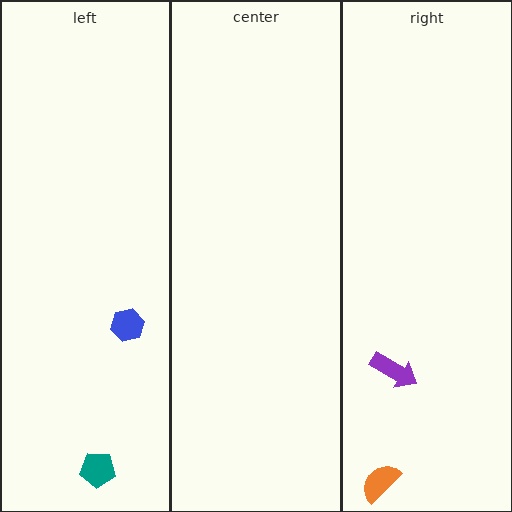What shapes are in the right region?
The purple arrow, the orange semicircle.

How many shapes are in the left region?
2.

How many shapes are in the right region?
2.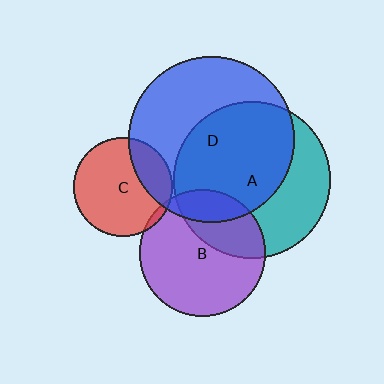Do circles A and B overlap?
Yes.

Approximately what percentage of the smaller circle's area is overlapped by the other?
Approximately 30%.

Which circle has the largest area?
Circle D (blue).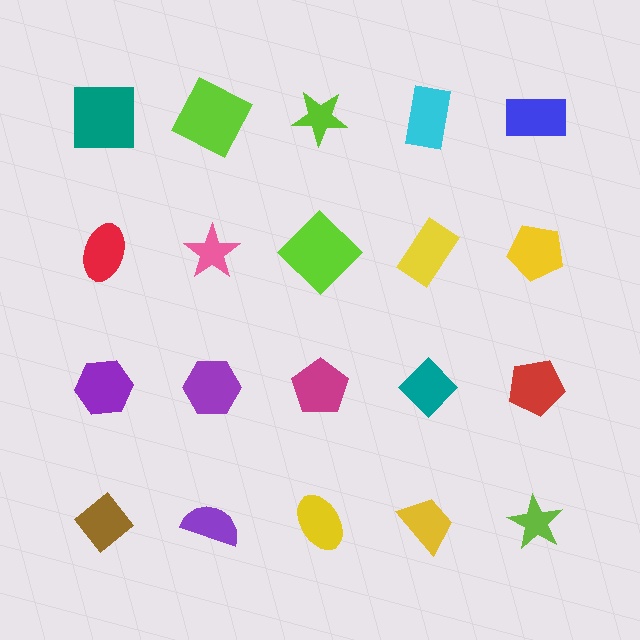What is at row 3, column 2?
A purple hexagon.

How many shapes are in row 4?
5 shapes.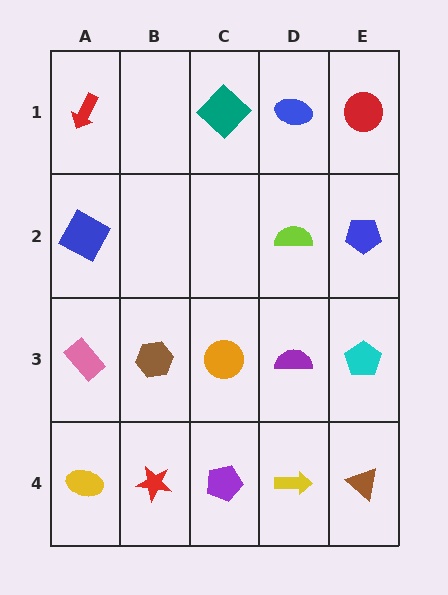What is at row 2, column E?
A blue pentagon.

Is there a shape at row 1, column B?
No, that cell is empty.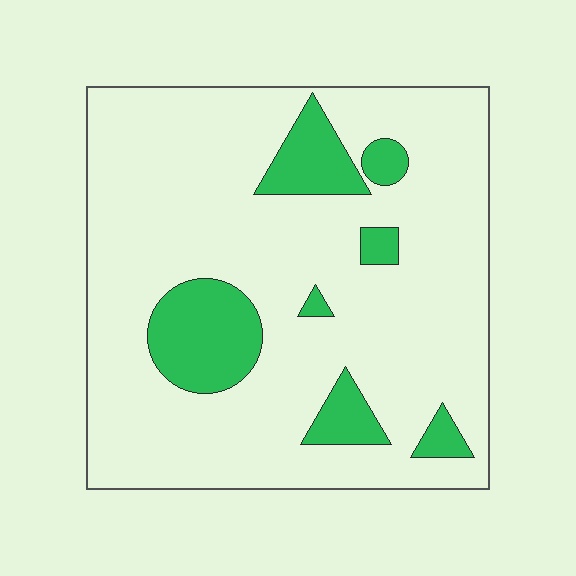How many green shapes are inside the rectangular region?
7.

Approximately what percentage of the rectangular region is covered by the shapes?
Approximately 15%.